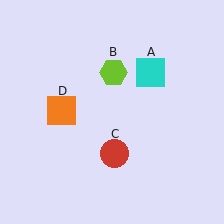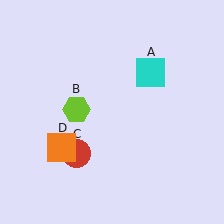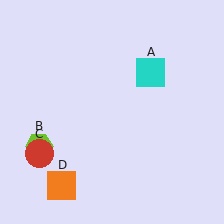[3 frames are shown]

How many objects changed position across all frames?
3 objects changed position: lime hexagon (object B), red circle (object C), orange square (object D).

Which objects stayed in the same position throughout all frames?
Cyan square (object A) remained stationary.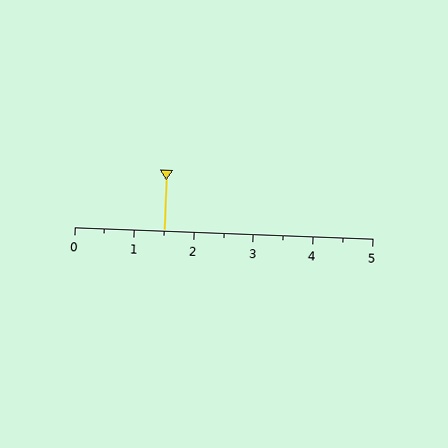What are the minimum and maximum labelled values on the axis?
The axis runs from 0 to 5.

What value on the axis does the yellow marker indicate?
The marker indicates approximately 1.5.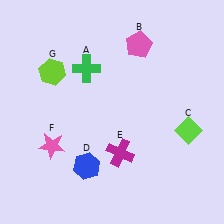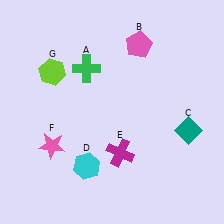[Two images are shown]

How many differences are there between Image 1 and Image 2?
There are 2 differences between the two images.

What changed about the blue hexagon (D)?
In Image 1, D is blue. In Image 2, it changed to cyan.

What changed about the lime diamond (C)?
In Image 1, C is lime. In Image 2, it changed to teal.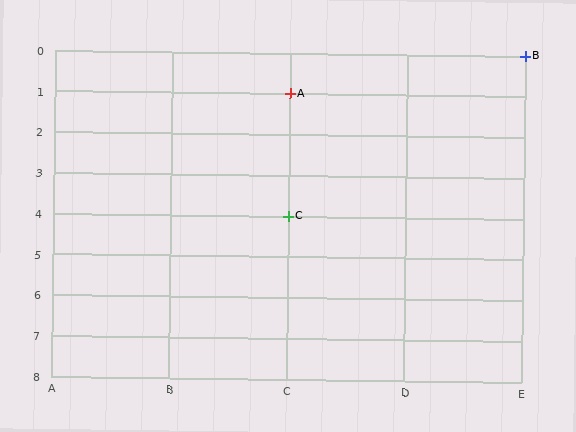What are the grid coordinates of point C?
Point C is at grid coordinates (C, 4).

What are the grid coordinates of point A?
Point A is at grid coordinates (C, 1).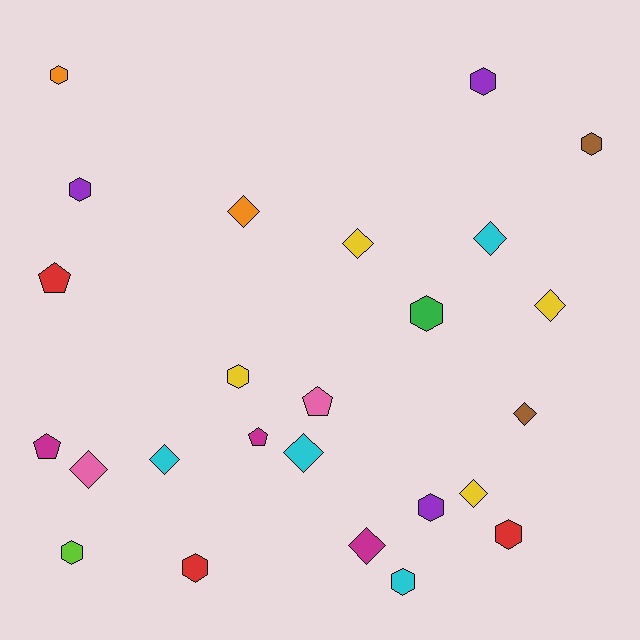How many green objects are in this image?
There is 1 green object.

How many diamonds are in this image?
There are 10 diamonds.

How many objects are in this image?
There are 25 objects.